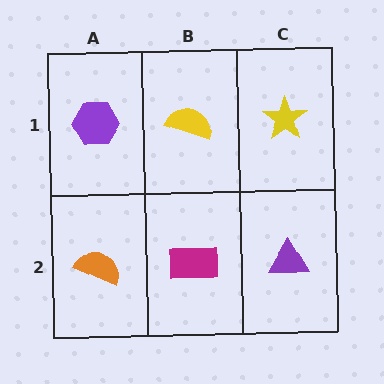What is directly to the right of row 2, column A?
A magenta rectangle.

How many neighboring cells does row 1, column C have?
2.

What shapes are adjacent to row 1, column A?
An orange semicircle (row 2, column A), a yellow semicircle (row 1, column B).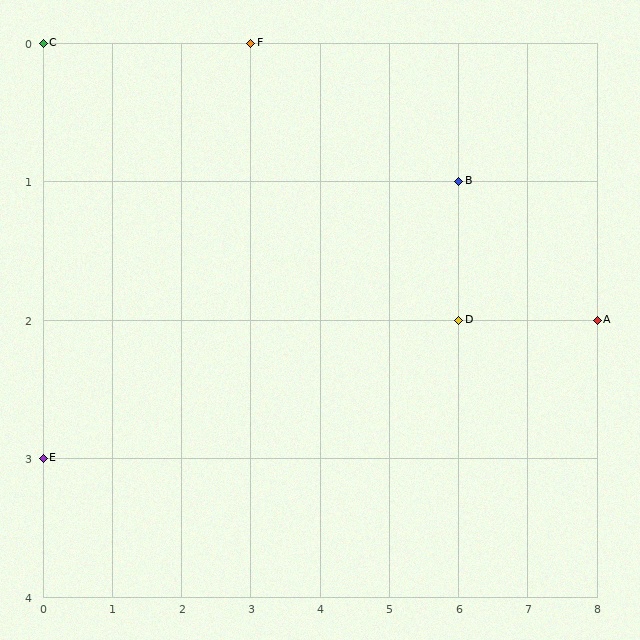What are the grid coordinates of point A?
Point A is at grid coordinates (8, 2).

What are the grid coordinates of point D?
Point D is at grid coordinates (6, 2).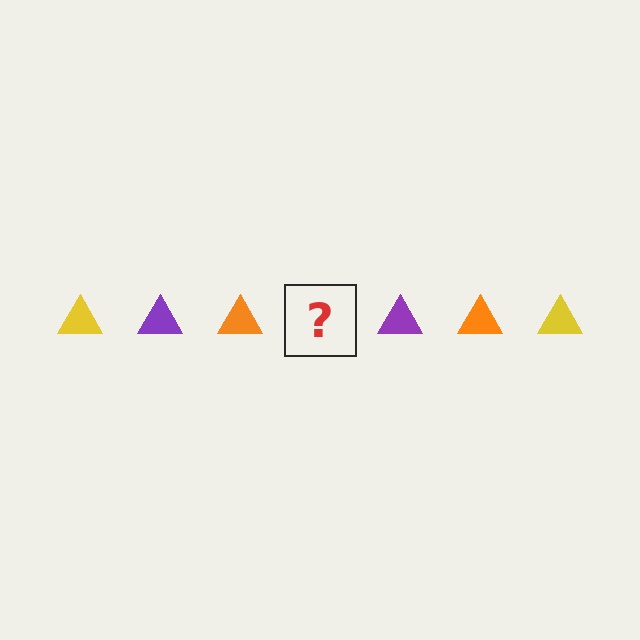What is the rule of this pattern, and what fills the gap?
The rule is that the pattern cycles through yellow, purple, orange triangles. The gap should be filled with a yellow triangle.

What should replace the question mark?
The question mark should be replaced with a yellow triangle.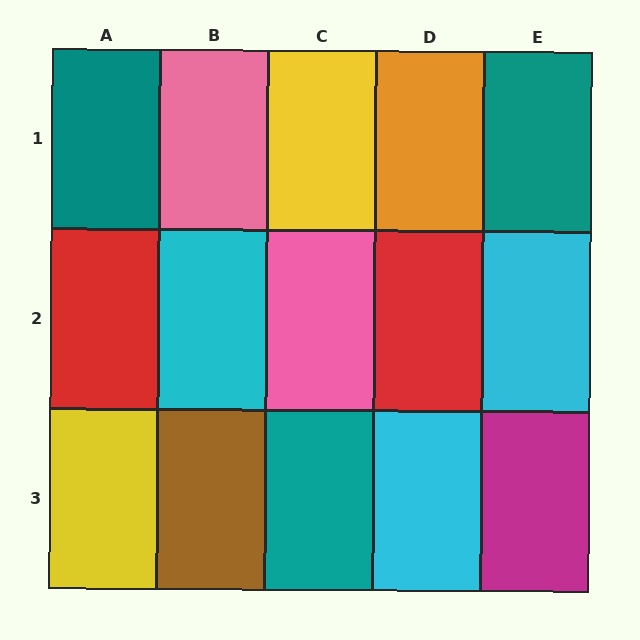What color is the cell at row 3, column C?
Teal.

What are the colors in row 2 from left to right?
Red, cyan, pink, red, cyan.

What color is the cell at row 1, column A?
Teal.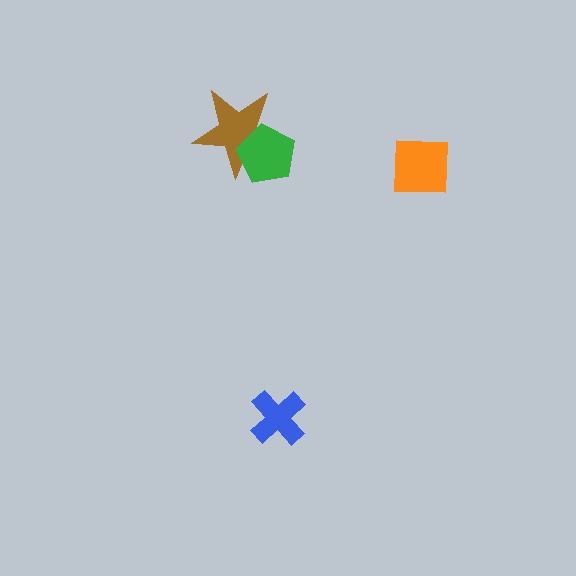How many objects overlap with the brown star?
1 object overlaps with the brown star.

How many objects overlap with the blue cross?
0 objects overlap with the blue cross.